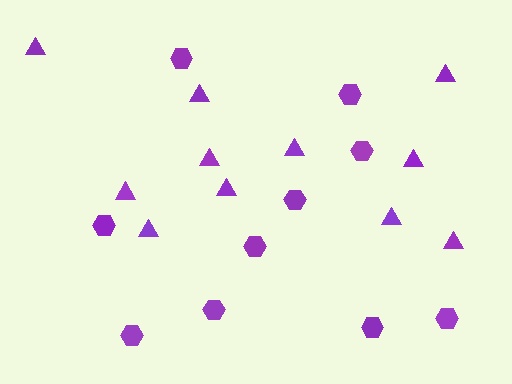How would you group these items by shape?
There are 2 groups: one group of triangles (11) and one group of hexagons (10).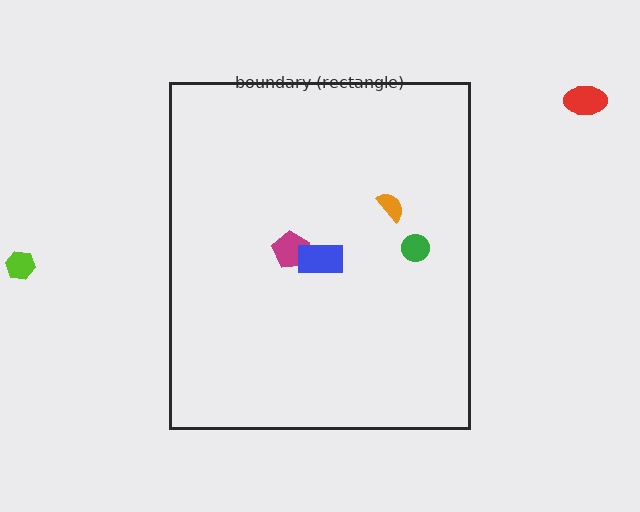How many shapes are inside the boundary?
4 inside, 2 outside.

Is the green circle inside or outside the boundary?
Inside.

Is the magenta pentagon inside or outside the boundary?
Inside.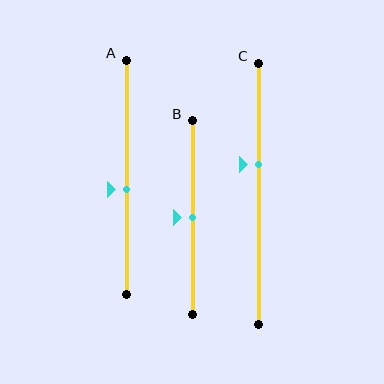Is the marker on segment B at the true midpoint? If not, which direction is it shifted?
Yes, the marker on segment B is at the true midpoint.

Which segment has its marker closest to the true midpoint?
Segment B has its marker closest to the true midpoint.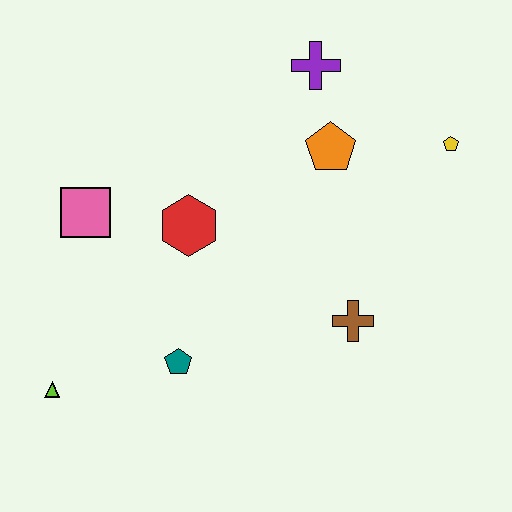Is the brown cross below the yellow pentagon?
Yes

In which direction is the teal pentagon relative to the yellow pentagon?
The teal pentagon is to the left of the yellow pentagon.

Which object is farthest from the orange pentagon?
The lime triangle is farthest from the orange pentagon.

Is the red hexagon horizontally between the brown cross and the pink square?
Yes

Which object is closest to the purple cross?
The orange pentagon is closest to the purple cross.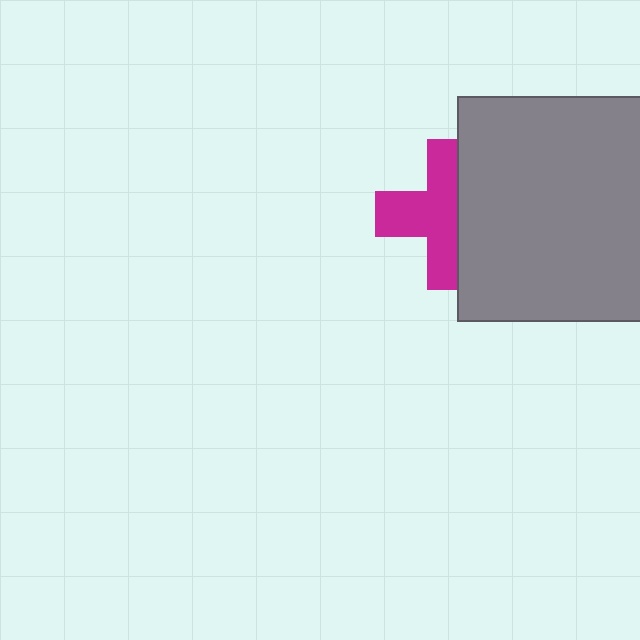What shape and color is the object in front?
The object in front is a gray rectangle.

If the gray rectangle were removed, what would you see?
You would see the complete magenta cross.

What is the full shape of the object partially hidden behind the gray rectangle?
The partially hidden object is a magenta cross.